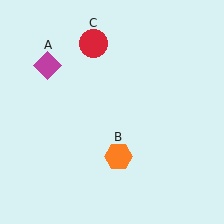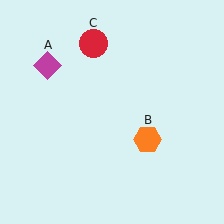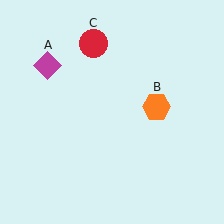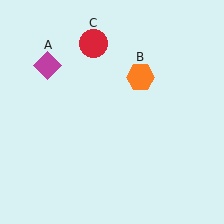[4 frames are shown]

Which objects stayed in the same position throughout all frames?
Magenta diamond (object A) and red circle (object C) remained stationary.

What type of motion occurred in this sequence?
The orange hexagon (object B) rotated counterclockwise around the center of the scene.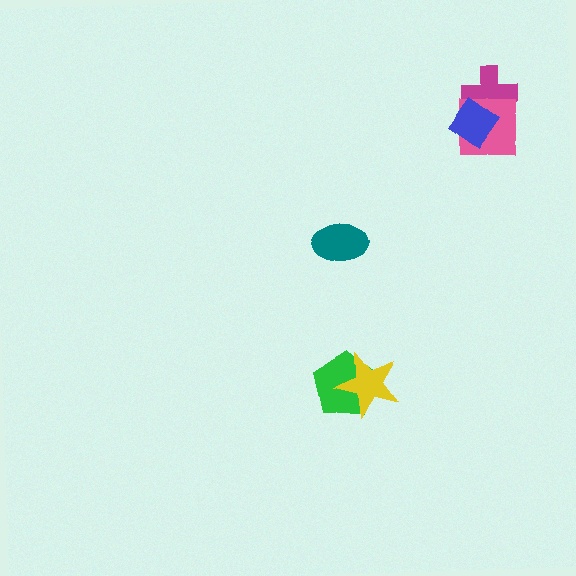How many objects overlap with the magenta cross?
2 objects overlap with the magenta cross.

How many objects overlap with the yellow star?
1 object overlaps with the yellow star.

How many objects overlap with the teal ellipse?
0 objects overlap with the teal ellipse.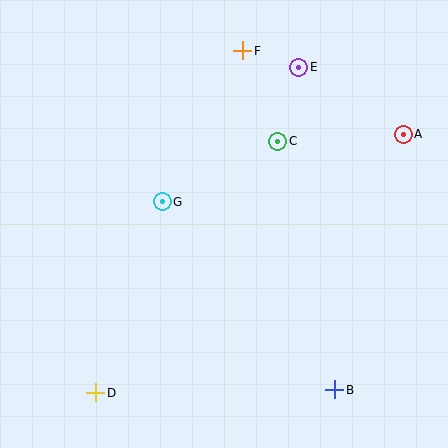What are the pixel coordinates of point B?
Point B is at (335, 390).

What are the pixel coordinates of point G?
Point G is at (162, 202).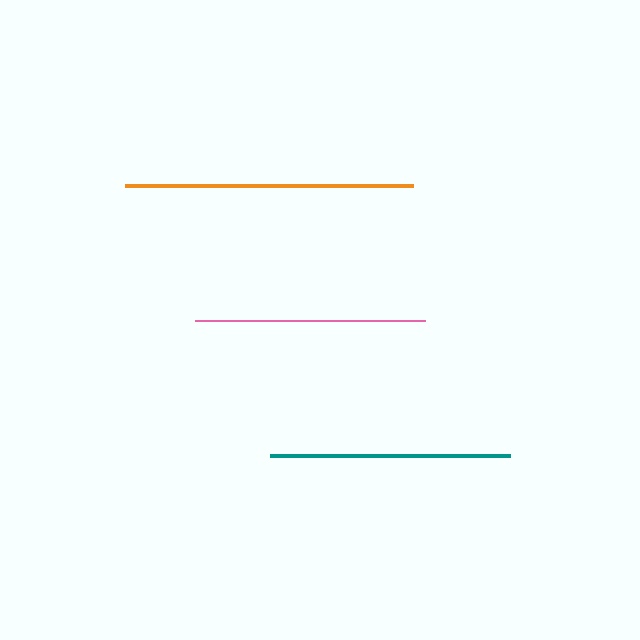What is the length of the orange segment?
The orange segment is approximately 287 pixels long.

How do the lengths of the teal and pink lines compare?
The teal and pink lines are approximately the same length.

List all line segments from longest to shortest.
From longest to shortest: orange, teal, pink.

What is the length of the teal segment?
The teal segment is approximately 240 pixels long.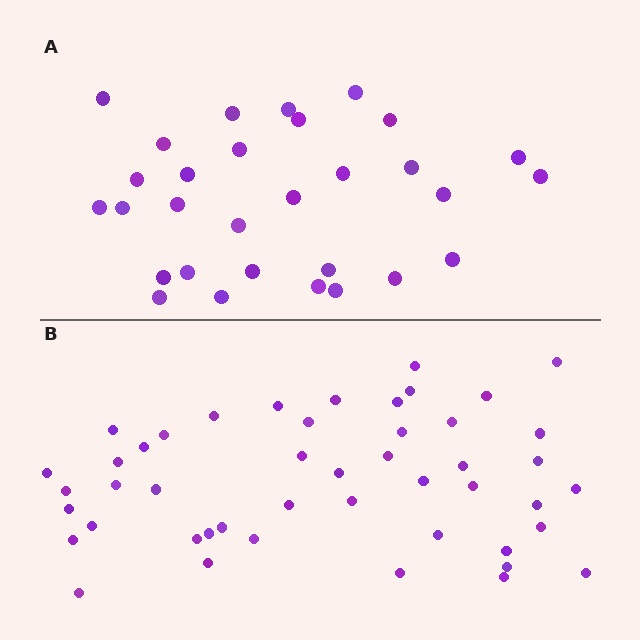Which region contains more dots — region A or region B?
Region B (the bottom region) has more dots.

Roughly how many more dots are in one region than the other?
Region B has approximately 15 more dots than region A.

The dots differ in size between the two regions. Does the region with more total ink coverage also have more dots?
No. Region A has more total ink coverage because its dots are larger, but region B actually contains more individual dots. Total area can be misleading — the number of items is what matters here.